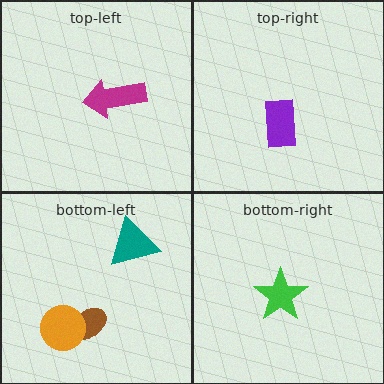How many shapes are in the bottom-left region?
3.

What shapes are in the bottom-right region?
The green star.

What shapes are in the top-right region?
The purple rectangle.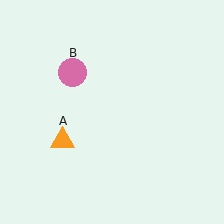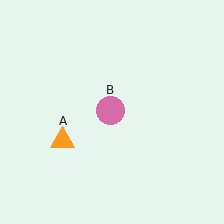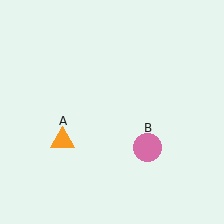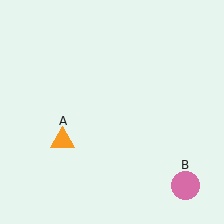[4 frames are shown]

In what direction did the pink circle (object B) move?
The pink circle (object B) moved down and to the right.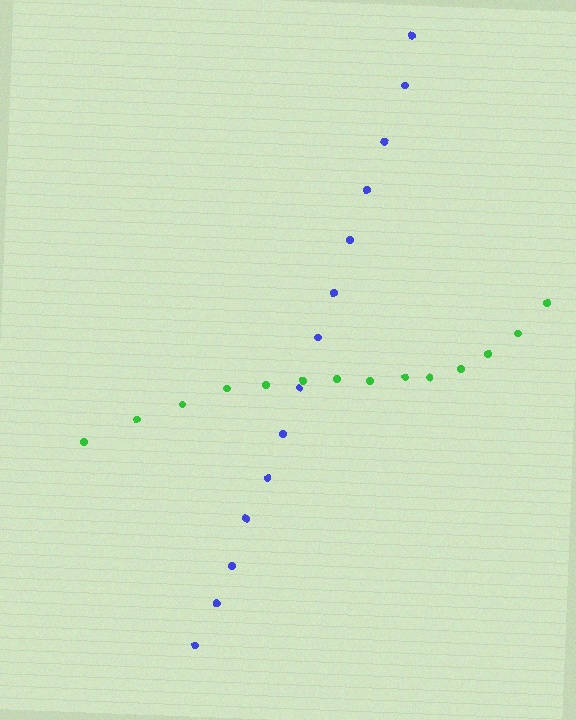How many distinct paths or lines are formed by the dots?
There are 2 distinct paths.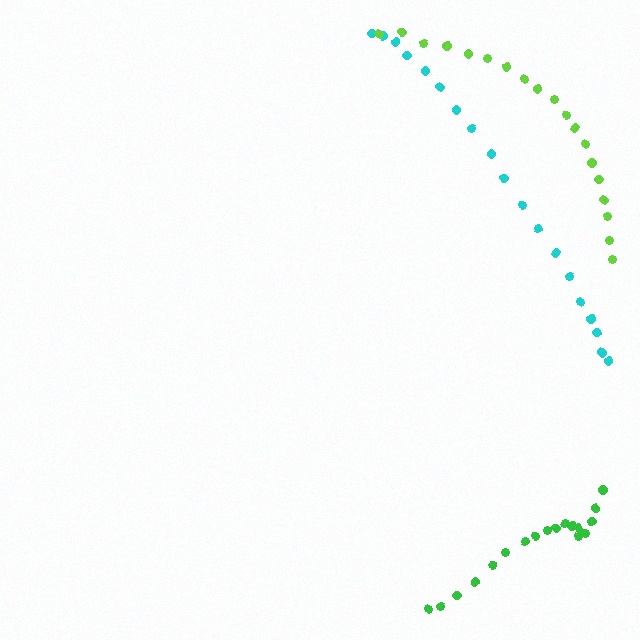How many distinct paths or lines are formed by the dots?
There are 3 distinct paths.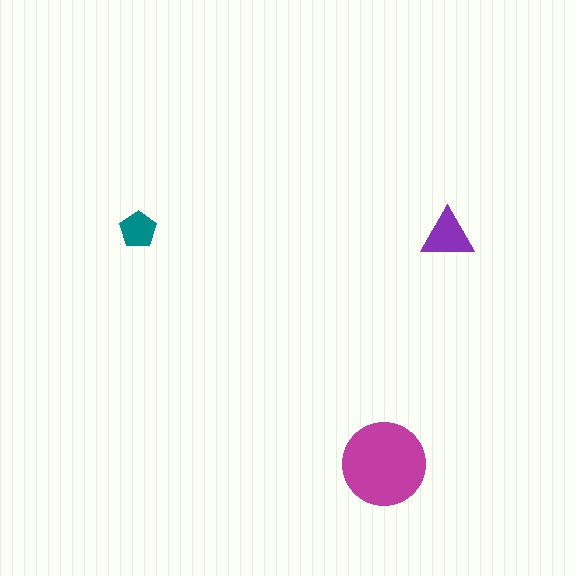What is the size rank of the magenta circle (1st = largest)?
1st.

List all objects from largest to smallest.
The magenta circle, the purple triangle, the teal pentagon.